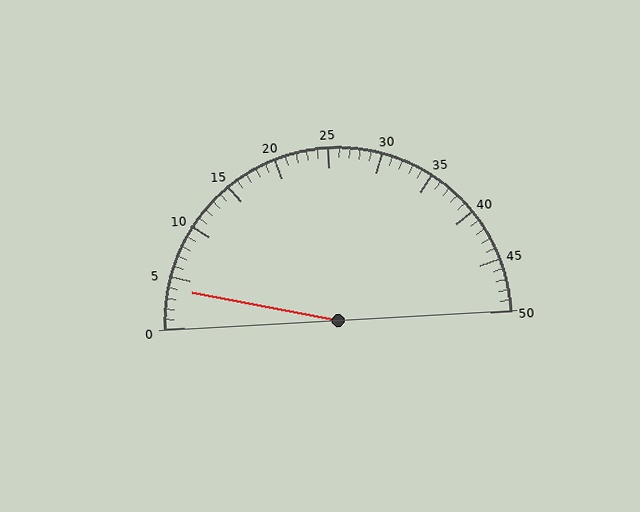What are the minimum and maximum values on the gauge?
The gauge ranges from 0 to 50.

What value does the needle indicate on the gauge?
The needle indicates approximately 4.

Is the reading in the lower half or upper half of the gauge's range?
The reading is in the lower half of the range (0 to 50).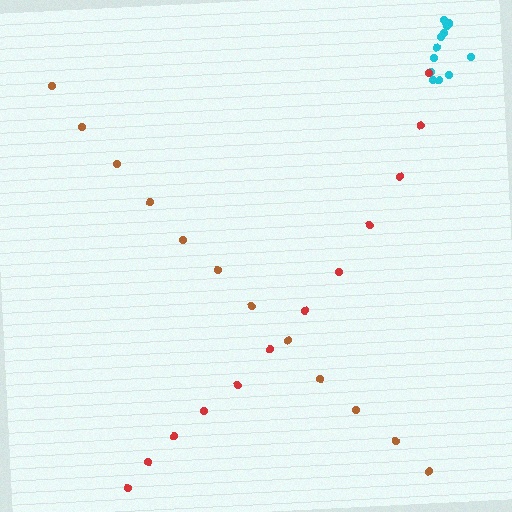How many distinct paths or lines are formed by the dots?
There are 3 distinct paths.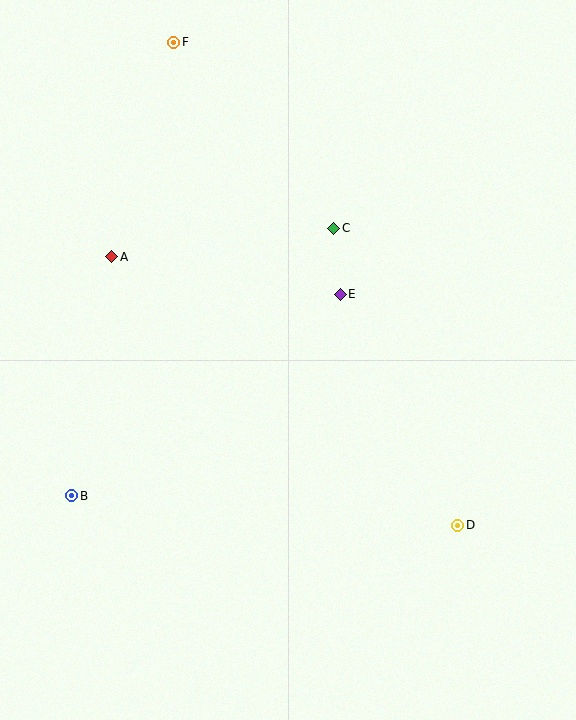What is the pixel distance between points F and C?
The distance between F and C is 245 pixels.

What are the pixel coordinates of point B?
Point B is at (72, 496).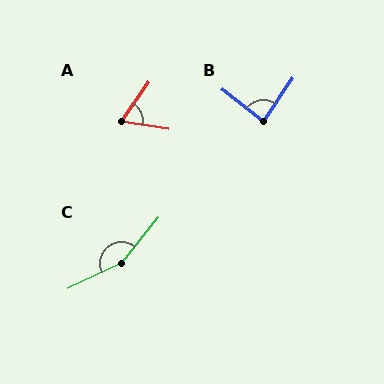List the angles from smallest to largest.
A (64°), B (86°), C (154°).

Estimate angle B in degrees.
Approximately 86 degrees.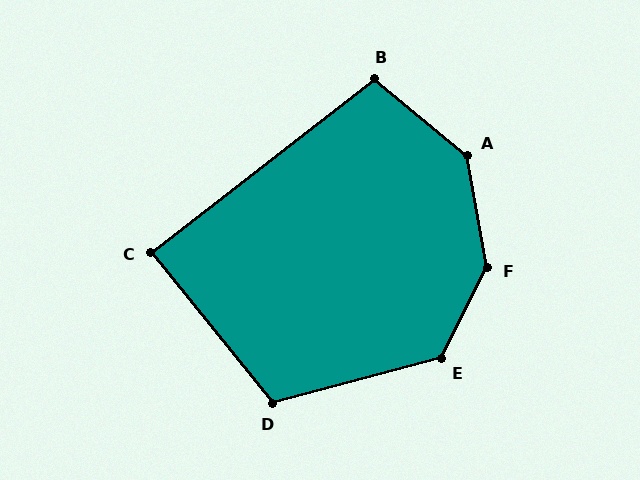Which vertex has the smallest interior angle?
C, at approximately 89 degrees.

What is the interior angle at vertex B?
Approximately 103 degrees (obtuse).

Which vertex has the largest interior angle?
F, at approximately 143 degrees.